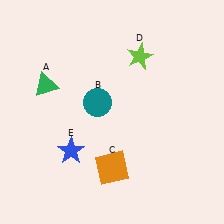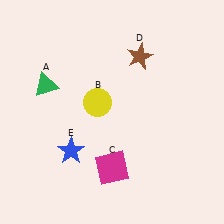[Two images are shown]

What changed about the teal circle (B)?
In Image 1, B is teal. In Image 2, it changed to yellow.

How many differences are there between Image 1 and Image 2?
There are 3 differences between the two images.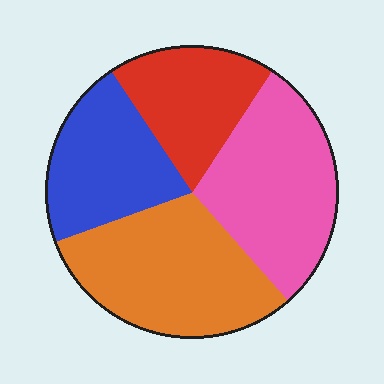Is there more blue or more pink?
Pink.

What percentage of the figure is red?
Red takes up less than a quarter of the figure.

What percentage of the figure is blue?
Blue takes up about one fifth (1/5) of the figure.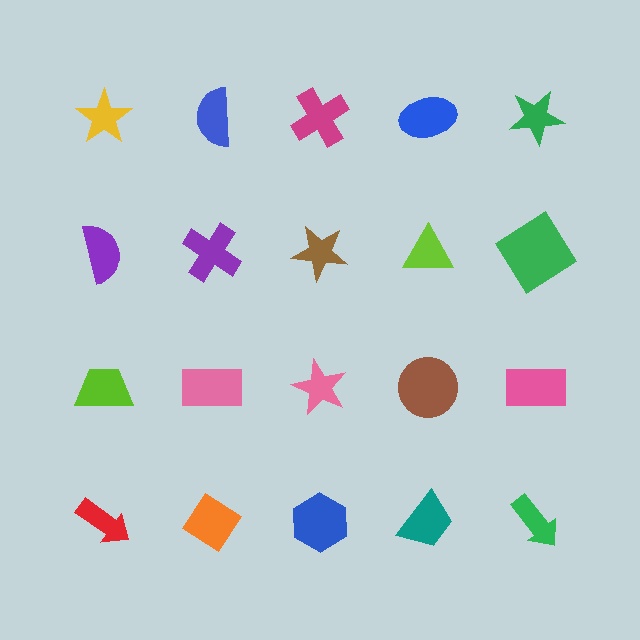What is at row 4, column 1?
A red arrow.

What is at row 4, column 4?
A teal trapezoid.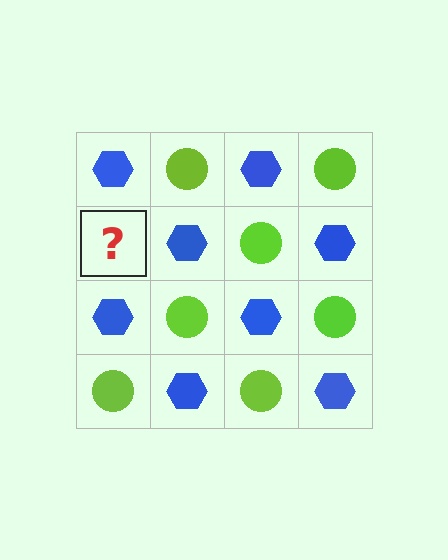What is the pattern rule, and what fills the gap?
The rule is that it alternates blue hexagon and lime circle in a checkerboard pattern. The gap should be filled with a lime circle.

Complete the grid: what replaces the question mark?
The question mark should be replaced with a lime circle.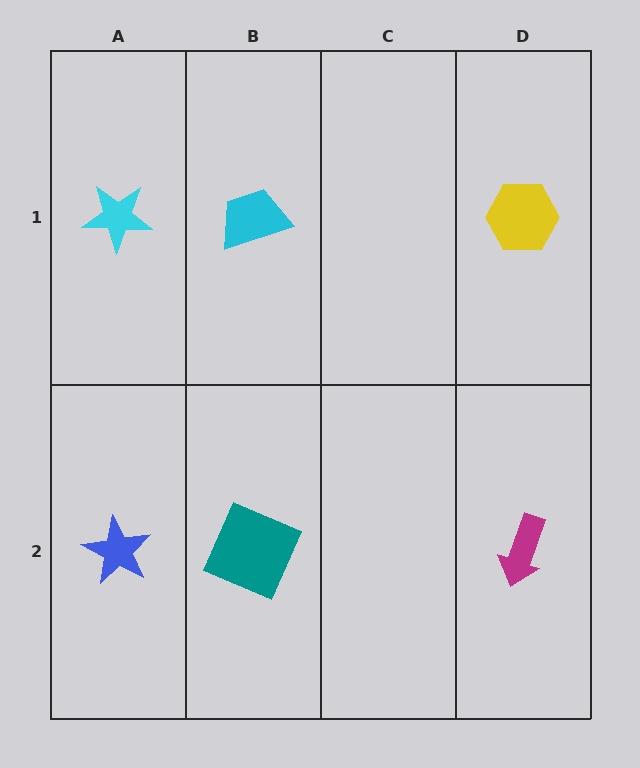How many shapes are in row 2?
3 shapes.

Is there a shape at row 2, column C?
No, that cell is empty.